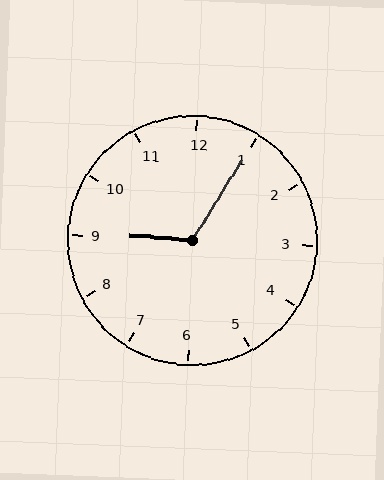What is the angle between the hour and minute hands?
Approximately 118 degrees.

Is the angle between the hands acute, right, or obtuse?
It is obtuse.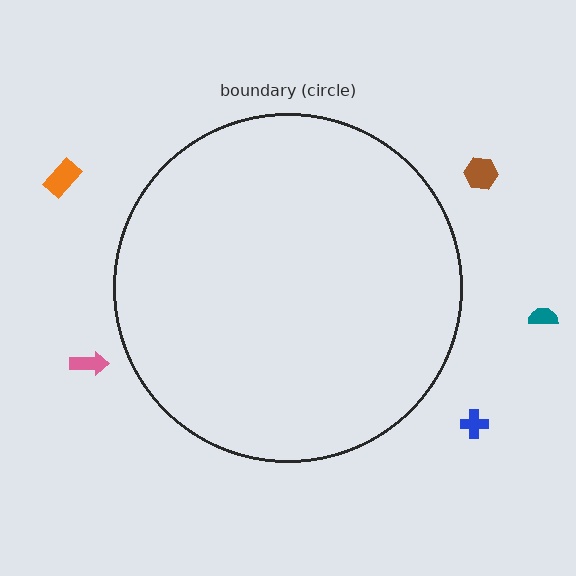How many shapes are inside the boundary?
0 inside, 5 outside.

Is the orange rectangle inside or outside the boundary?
Outside.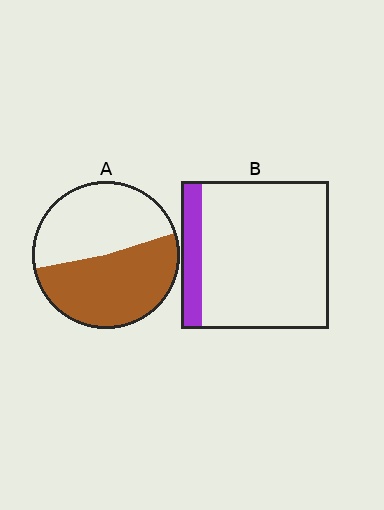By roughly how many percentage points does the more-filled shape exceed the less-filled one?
By roughly 40 percentage points (A over B).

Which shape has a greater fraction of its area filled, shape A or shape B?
Shape A.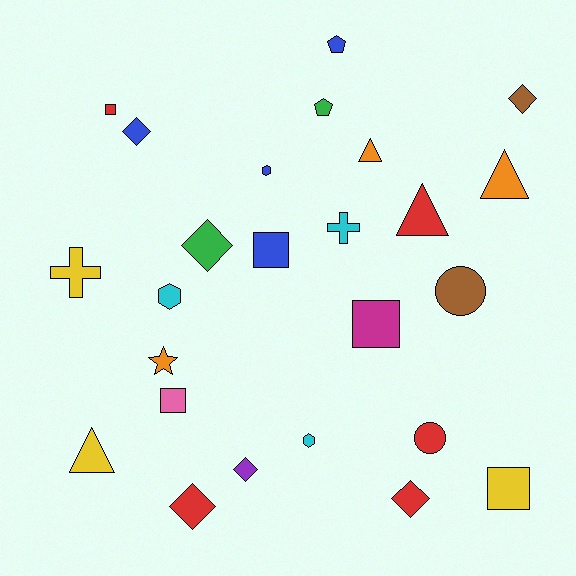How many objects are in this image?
There are 25 objects.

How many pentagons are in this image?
There are 2 pentagons.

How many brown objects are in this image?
There are 2 brown objects.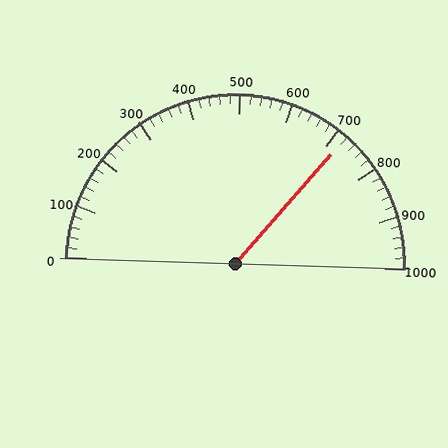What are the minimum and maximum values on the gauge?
The gauge ranges from 0 to 1000.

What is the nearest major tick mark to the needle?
The nearest major tick mark is 700.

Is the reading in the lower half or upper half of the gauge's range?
The reading is in the upper half of the range (0 to 1000).